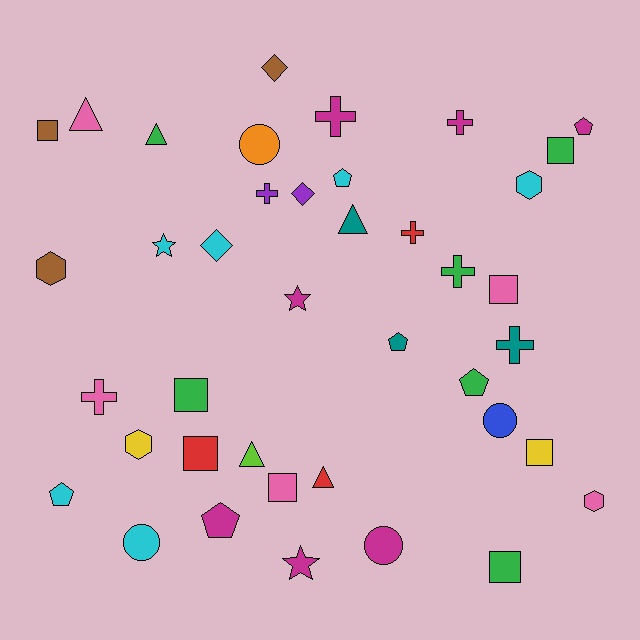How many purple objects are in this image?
There are 2 purple objects.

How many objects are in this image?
There are 40 objects.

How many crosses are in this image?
There are 7 crosses.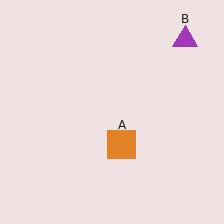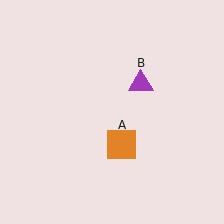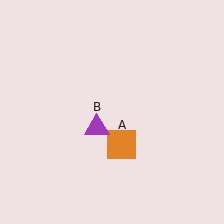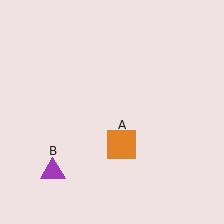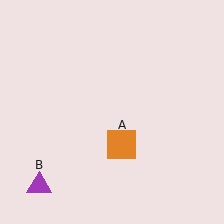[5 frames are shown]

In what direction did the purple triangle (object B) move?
The purple triangle (object B) moved down and to the left.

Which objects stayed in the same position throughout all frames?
Orange square (object A) remained stationary.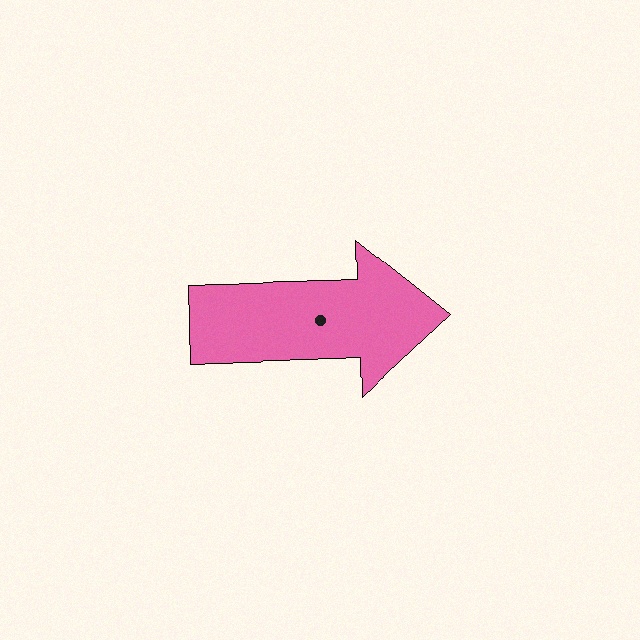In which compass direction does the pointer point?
East.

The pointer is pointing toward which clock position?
Roughly 3 o'clock.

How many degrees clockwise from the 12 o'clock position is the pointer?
Approximately 88 degrees.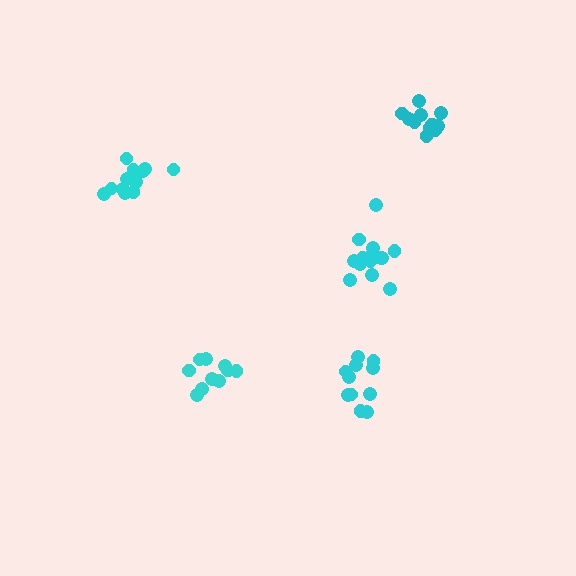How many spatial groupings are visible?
There are 5 spatial groupings.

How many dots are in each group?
Group 1: 11 dots, Group 2: 15 dots, Group 3: 10 dots, Group 4: 12 dots, Group 5: 14 dots (62 total).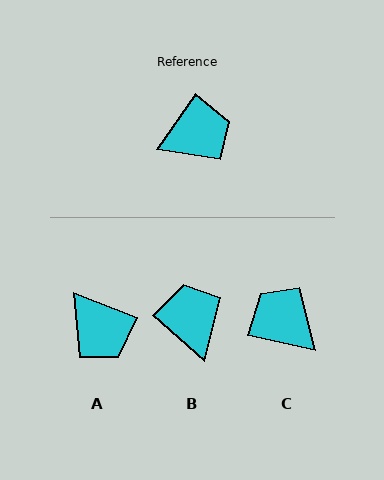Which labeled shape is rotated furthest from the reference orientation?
C, about 112 degrees away.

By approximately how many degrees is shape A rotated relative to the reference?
Approximately 76 degrees clockwise.